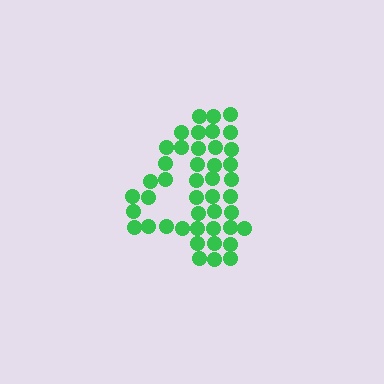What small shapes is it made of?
It is made of small circles.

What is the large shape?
The large shape is the digit 4.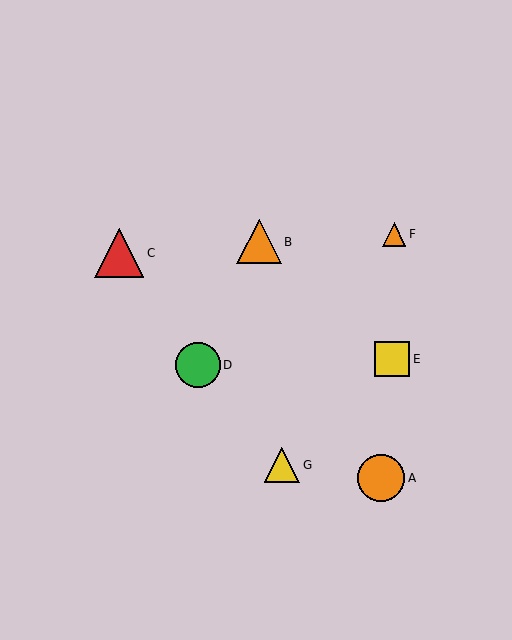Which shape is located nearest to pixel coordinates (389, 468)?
The orange circle (labeled A) at (381, 478) is nearest to that location.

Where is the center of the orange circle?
The center of the orange circle is at (381, 478).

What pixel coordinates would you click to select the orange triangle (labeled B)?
Click at (259, 242) to select the orange triangle B.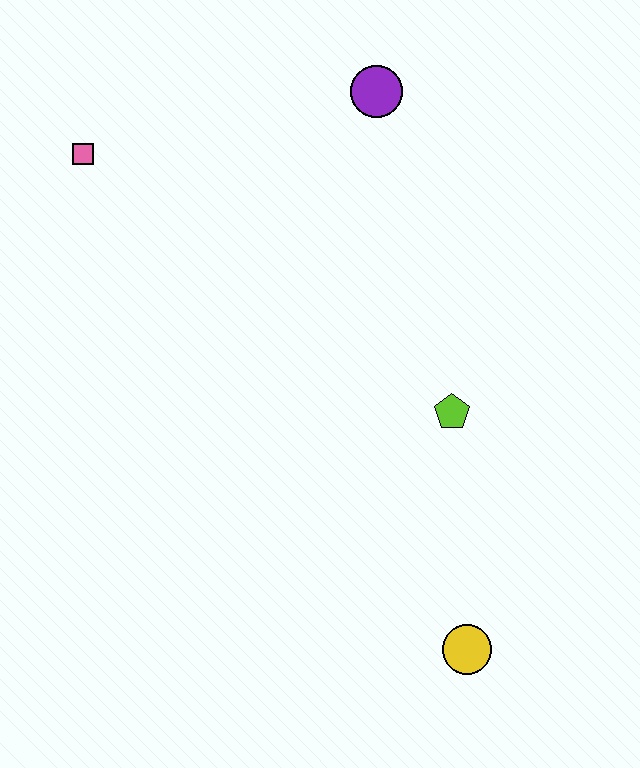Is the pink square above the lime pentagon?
Yes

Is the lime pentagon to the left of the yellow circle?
Yes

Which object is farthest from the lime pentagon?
The pink square is farthest from the lime pentagon.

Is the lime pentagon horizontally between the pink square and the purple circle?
No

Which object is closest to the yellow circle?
The lime pentagon is closest to the yellow circle.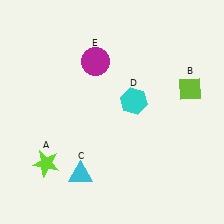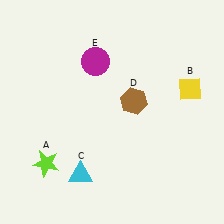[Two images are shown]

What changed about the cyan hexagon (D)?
In Image 1, D is cyan. In Image 2, it changed to brown.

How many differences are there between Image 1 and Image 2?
There are 2 differences between the two images.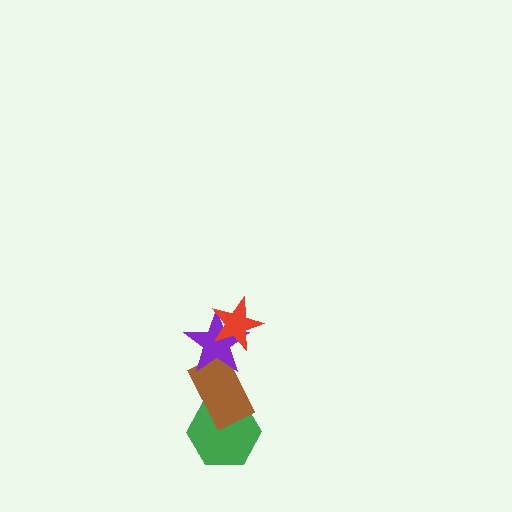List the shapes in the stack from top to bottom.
From top to bottom: the red star, the purple star, the brown rectangle, the green hexagon.